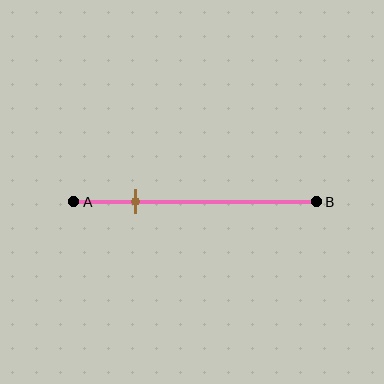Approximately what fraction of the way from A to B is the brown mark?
The brown mark is approximately 25% of the way from A to B.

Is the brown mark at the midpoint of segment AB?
No, the mark is at about 25% from A, not at the 50% midpoint.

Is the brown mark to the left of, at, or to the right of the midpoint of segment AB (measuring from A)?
The brown mark is to the left of the midpoint of segment AB.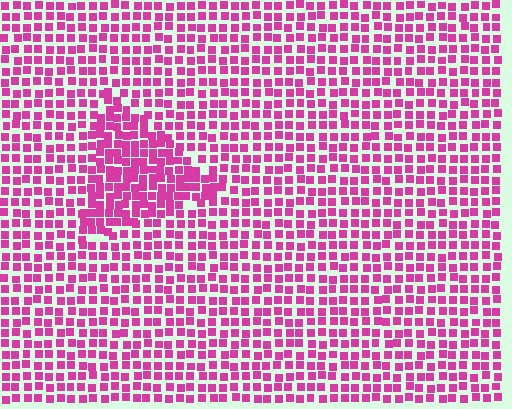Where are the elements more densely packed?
The elements are more densely packed inside the triangle boundary.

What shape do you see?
I see a triangle.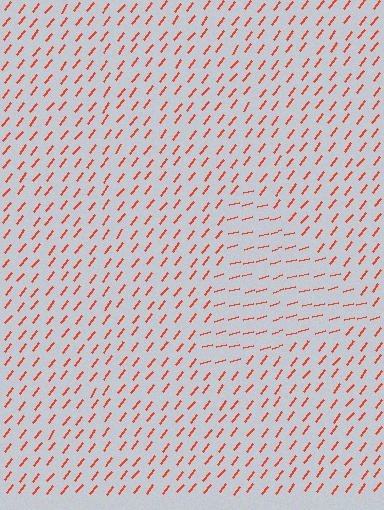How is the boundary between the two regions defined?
The boundary is defined purely by a change in line orientation (approximately 37 degrees difference). All lines are the same color and thickness.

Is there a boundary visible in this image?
Yes, there is a texture boundary formed by a change in line orientation.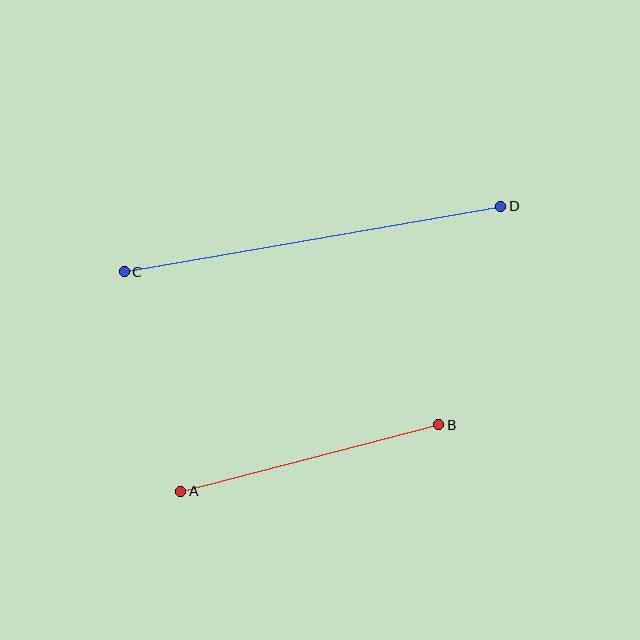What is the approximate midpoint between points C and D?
The midpoint is at approximately (312, 239) pixels.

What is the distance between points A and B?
The distance is approximately 266 pixels.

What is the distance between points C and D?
The distance is approximately 382 pixels.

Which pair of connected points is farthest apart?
Points C and D are farthest apart.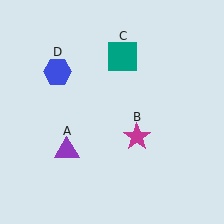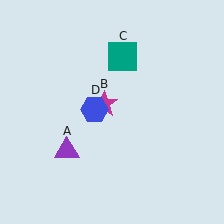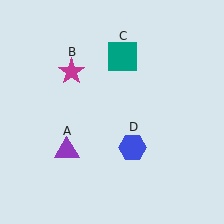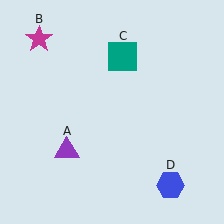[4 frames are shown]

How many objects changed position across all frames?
2 objects changed position: magenta star (object B), blue hexagon (object D).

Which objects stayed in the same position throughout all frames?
Purple triangle (object A) and teal square (object C) remained stationary.